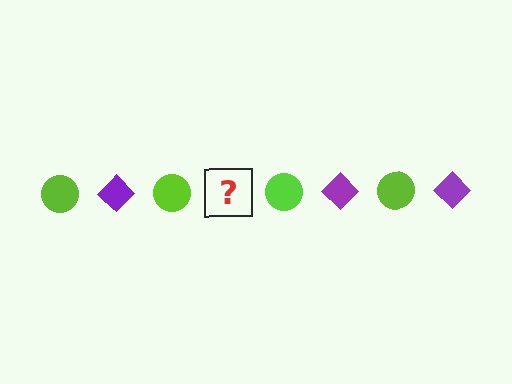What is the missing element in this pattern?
The missing element is a purple diamond.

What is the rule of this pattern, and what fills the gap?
The rule is that the pattern alternates between lime circle and purple diamond. The gap should be filled with a purple diamond.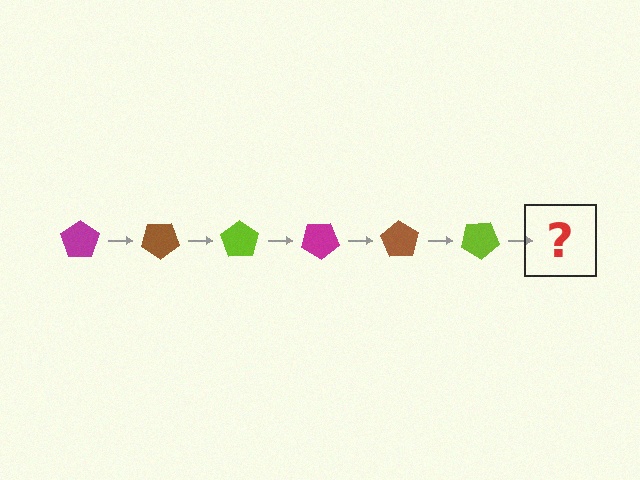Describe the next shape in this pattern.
It should be a magenta pentagon, rotated 210 degrees from the start.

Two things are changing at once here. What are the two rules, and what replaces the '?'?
The two rules are that it rotates 35 degrees each step and the color cycles through magenta, brown, and lime. The '?' should be a magenta pentagon, rotated 210 degrees from the start.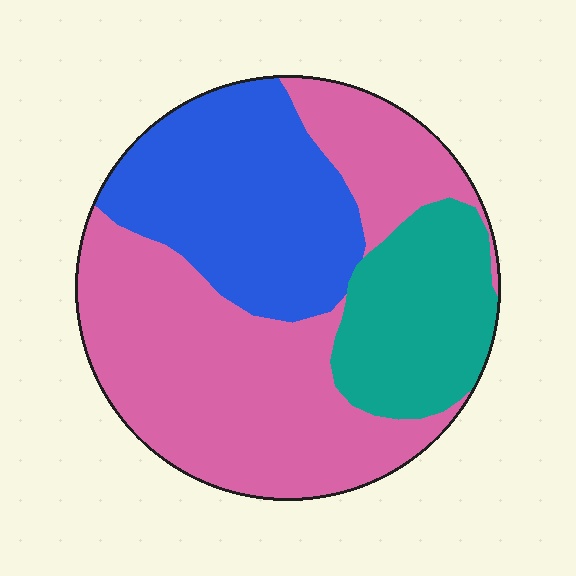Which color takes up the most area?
Pink, at roughly 50%.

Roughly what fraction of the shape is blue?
Blue covers 29% of the shape.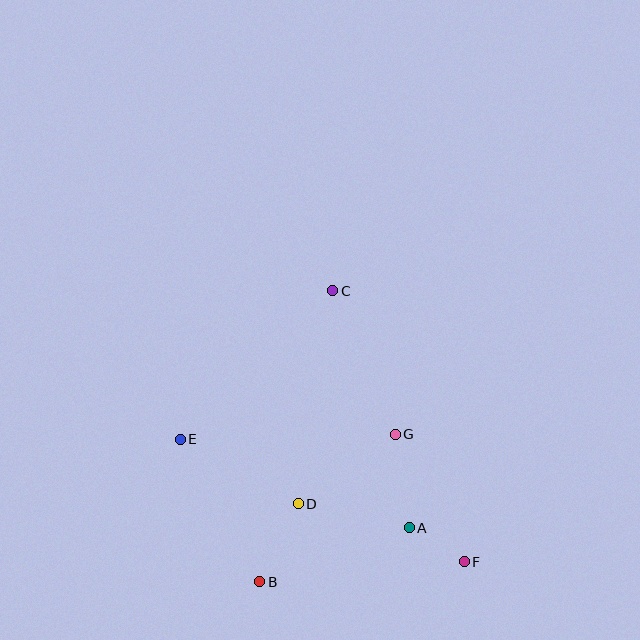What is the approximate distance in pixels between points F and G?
The distance between F and G is approximately 145 pixels.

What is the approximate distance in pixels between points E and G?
The distance between E and G is approximately 215 pixels.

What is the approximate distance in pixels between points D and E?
The distance between D and E is approximately 134 pixels.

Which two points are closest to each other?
Points A and F are closest to each other.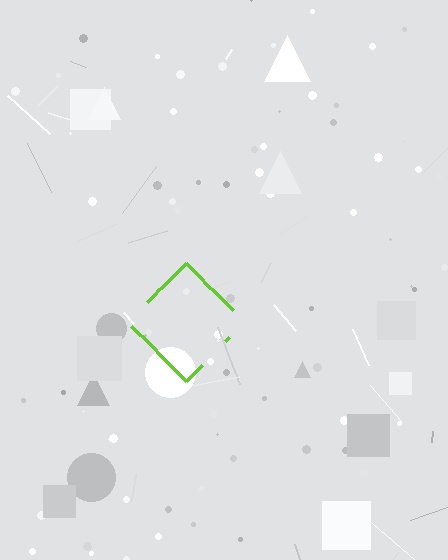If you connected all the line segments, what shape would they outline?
They would outline a diamond.